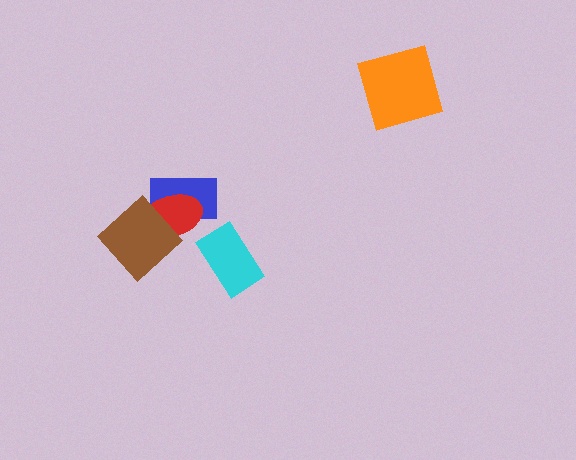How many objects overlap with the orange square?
0 objects overlap with the orange square.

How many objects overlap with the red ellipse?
2 objects overlap with the red ellipse.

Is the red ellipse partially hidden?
Yes, it is partially covered by another shape.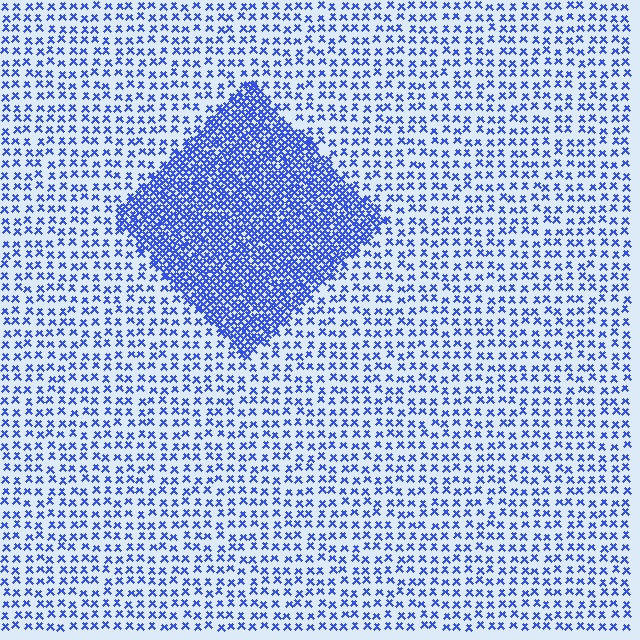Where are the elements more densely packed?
The elements are more densely packed inside the diamond boundary.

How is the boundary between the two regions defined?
The boundary is defined by a change in element density (approximately 2.8x ratio). All elements are the same color, size, and shape.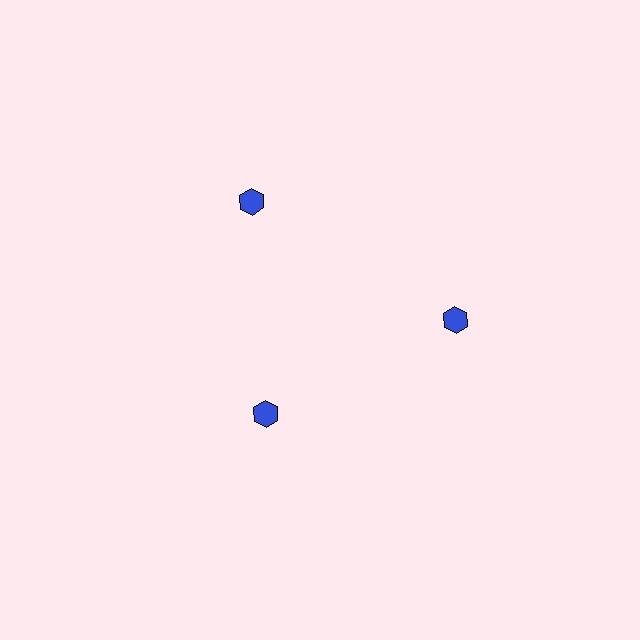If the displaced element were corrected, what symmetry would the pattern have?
It would have 3-fold rotational symmetry — the pattern would map onto itself every 120 degrees.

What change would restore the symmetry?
The symmetry would be restored by moving it outward, back onto the ring so that all 3 hexagons sit at equal angles and equal distance from the center.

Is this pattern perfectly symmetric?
No. The 3 blue hexagons are arranged in a ring, but one element near the 7 o'clock position is pulled inward toward the center, breaking the 3-fold rotational symmetry.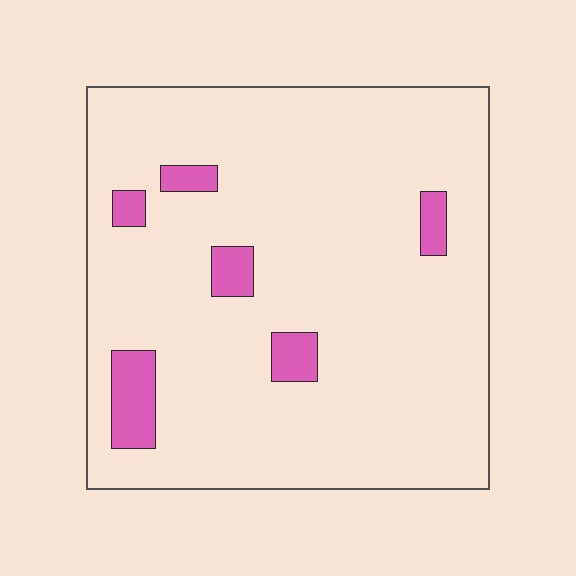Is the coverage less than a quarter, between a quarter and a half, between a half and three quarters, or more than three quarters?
Less than a quarter.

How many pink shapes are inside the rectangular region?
6.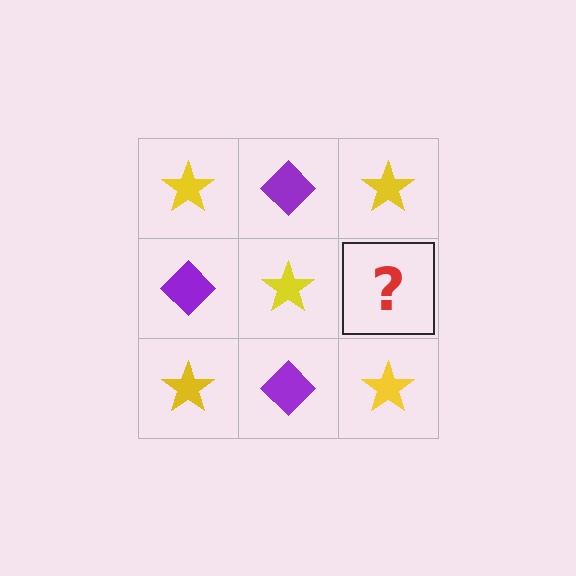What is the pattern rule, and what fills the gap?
The rule is that it alternates yellow star and purple diamond in a checkerboard pattern. The gap should be filled with a purple diamond.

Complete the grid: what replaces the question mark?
The question mark should be replaced with a purple diamond.